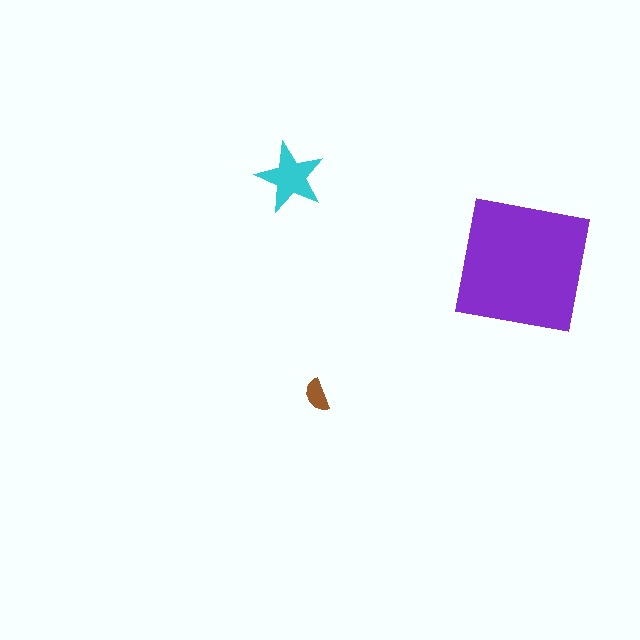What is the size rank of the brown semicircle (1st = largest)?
3rd.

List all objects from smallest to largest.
The brown semicircle, the cyan star, the purple square.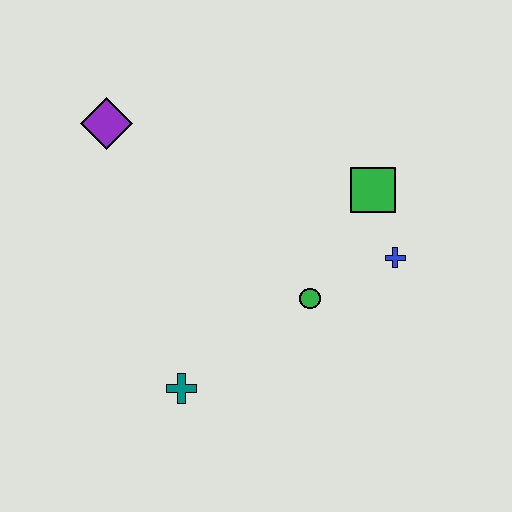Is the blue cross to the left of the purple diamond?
No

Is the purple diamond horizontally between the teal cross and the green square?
No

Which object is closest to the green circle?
The blue cross is closest to the green circle.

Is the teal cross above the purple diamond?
No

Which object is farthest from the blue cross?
The purple diamond is farthest from the blue cross.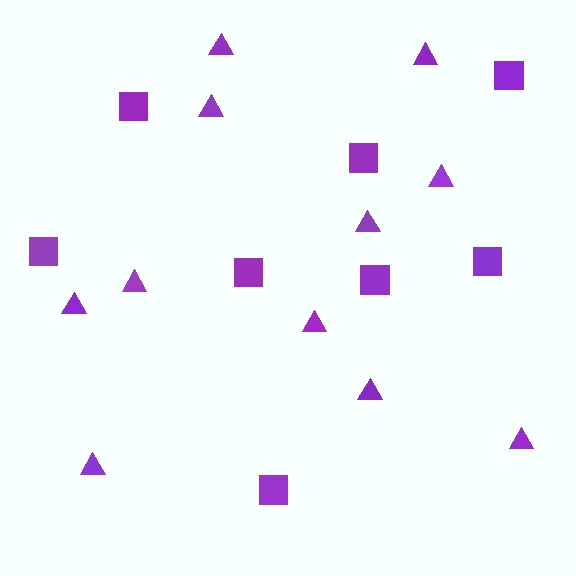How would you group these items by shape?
There are 2 groups: one group of squares (8) and one group of triangles (11).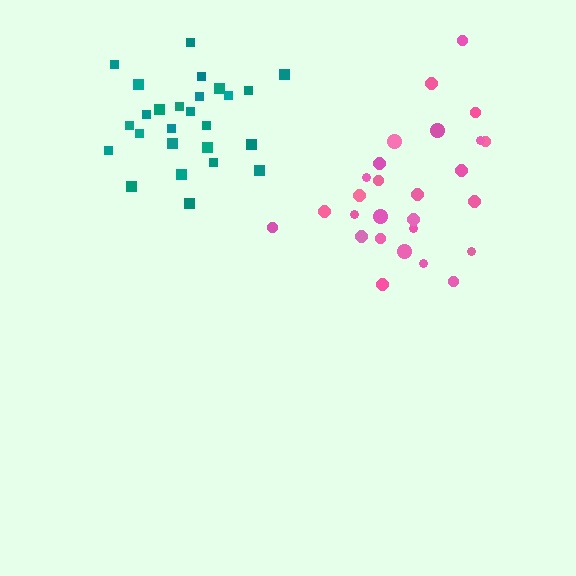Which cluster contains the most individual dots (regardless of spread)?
Pink (27).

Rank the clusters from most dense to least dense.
teal, pink.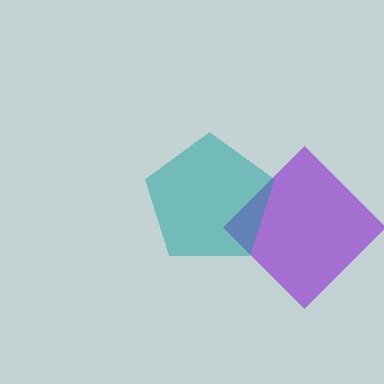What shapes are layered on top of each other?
The layered shapes are: a purple diamond, a teal pentagon.